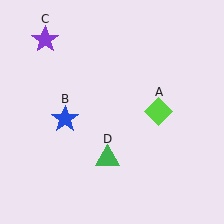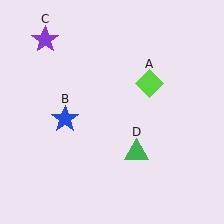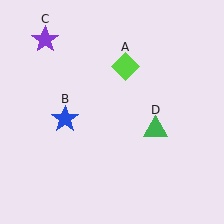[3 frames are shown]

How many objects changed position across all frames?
2 objects changed position: lime diamond (object A), green triangle (object D).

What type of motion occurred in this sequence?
The lime diamond (object A), green triangle (object D) rotated counterclockwise around the center of the scene.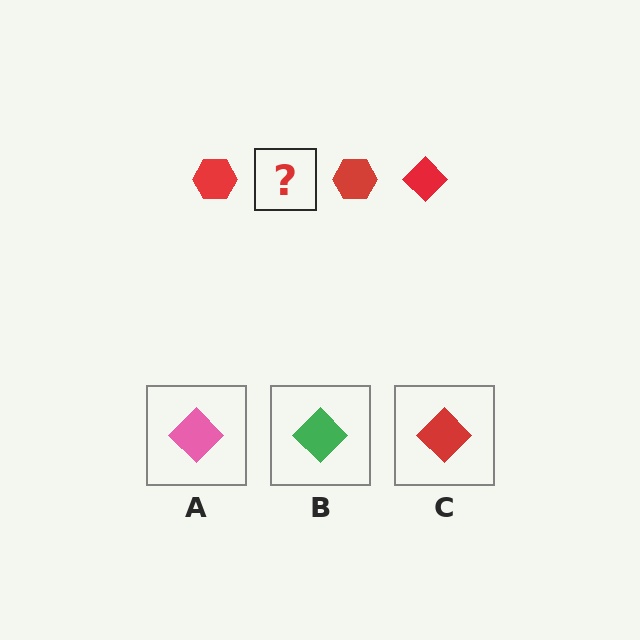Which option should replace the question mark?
Option C.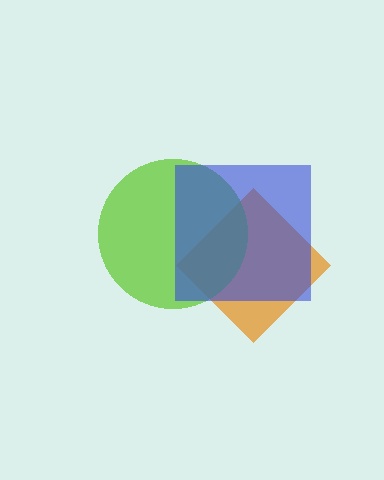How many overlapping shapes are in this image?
There are 3 overlapping shapes in the image.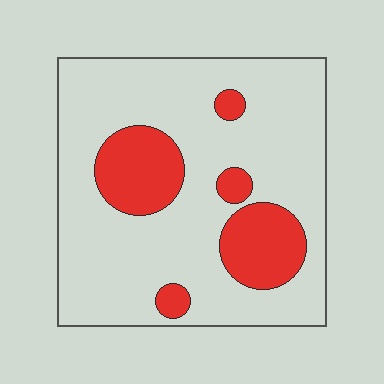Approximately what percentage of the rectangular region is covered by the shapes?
Approximately 20%.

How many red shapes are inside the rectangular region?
5.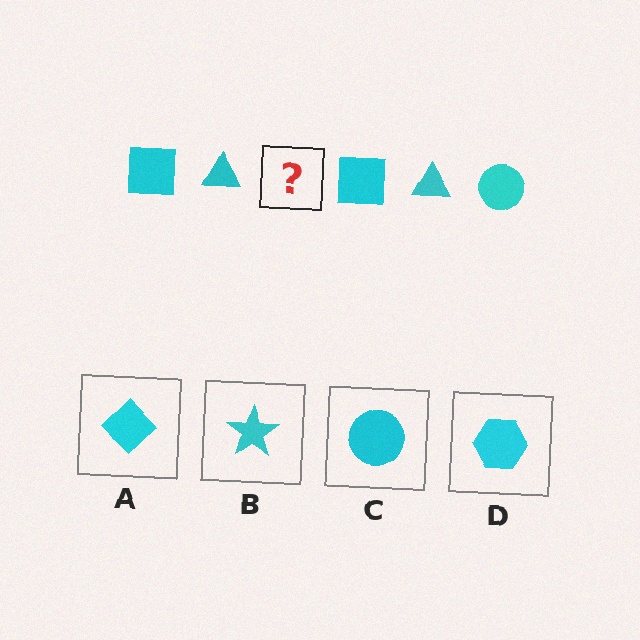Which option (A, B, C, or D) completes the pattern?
C.